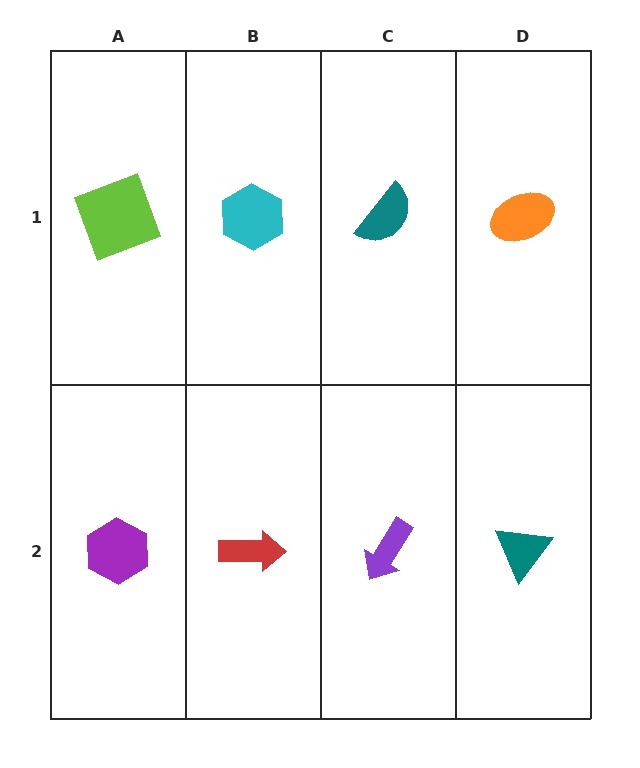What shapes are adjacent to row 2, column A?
A lime square (row 1, column A), a red arrow (row 2, column B).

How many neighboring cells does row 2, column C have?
3.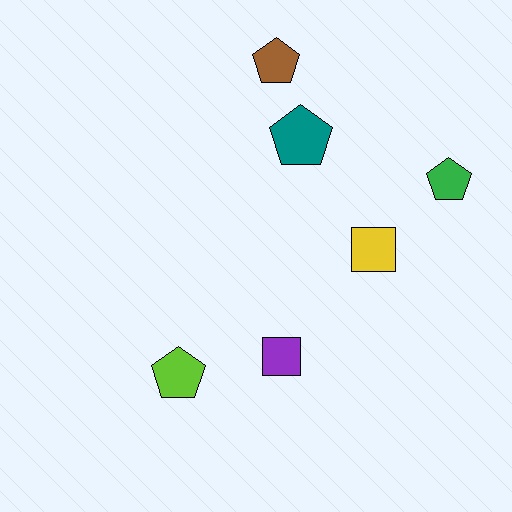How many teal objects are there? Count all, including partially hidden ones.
There is 1 teal object.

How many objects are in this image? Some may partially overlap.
There are 6 objects.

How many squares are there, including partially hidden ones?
There are 2 squares.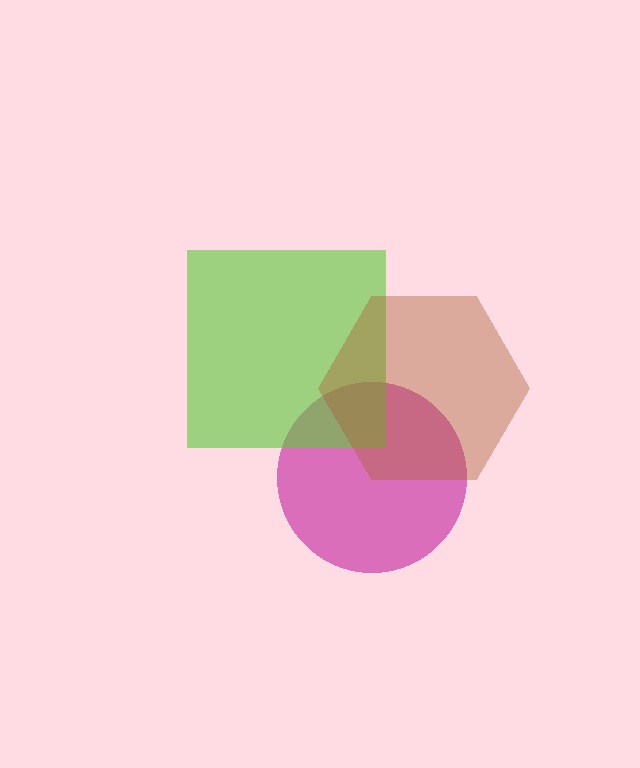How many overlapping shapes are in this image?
There are 3 overlapping shapes in the image.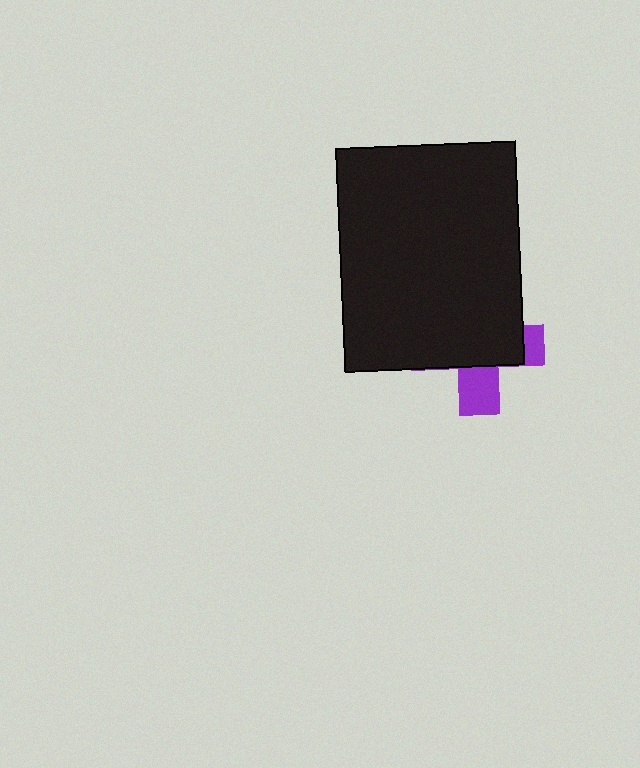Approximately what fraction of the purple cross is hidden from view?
Roughly 68% of the purple cross is hidden behind the black rectangle.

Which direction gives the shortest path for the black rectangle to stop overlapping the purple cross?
Moving up gives the shortest separation.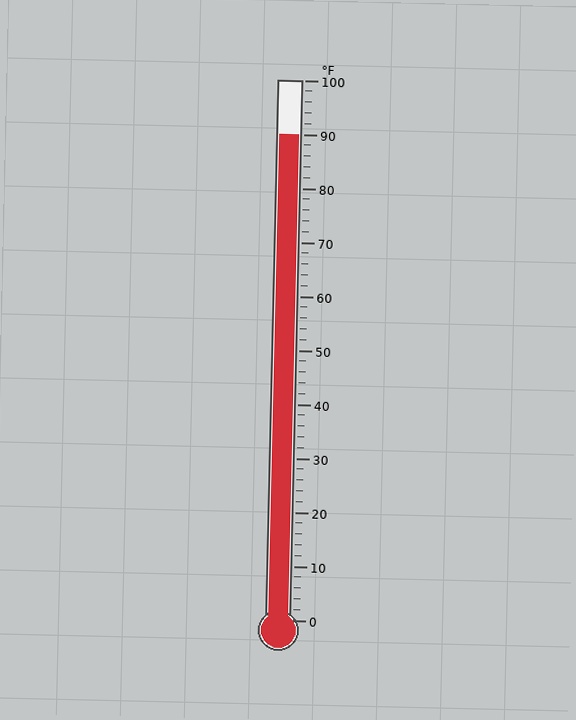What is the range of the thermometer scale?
The thermometer scale ranges from 0°F to 100°F.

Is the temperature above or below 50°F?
The temperature is above 50°F.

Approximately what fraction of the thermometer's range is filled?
The thermometer is filled to approximately 90% of its range.